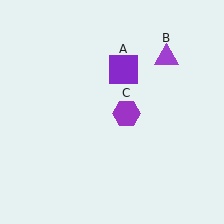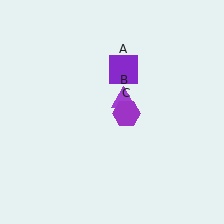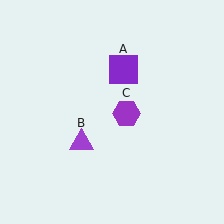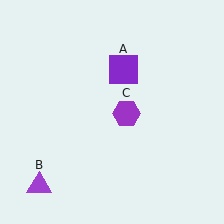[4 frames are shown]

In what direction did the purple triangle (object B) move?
The purple triangle (object B) moved down and to the left.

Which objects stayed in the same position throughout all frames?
Purple square (object A) and purple hexagon (object C) remained stationary.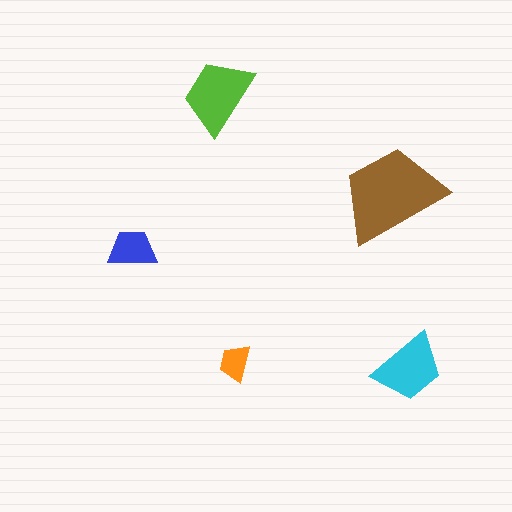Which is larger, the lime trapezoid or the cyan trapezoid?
The lime one.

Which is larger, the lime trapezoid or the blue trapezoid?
The lime one.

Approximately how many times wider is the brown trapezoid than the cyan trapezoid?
About 1.5 times wider.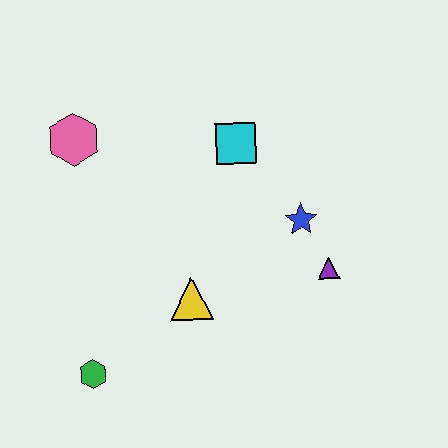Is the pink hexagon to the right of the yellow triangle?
No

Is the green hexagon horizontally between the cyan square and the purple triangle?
No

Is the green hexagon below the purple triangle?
Yes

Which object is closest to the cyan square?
The blue star is closest to the cyan square.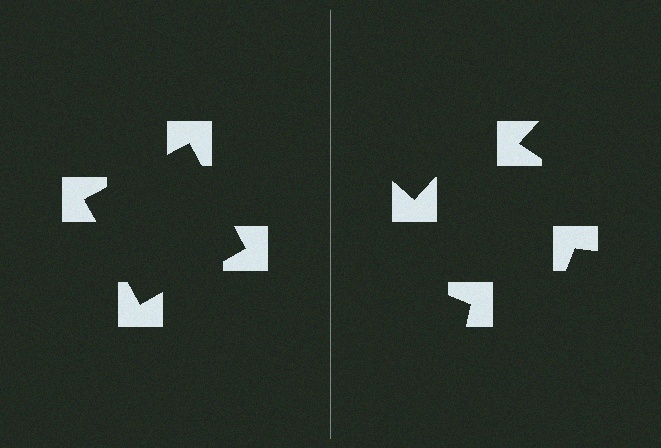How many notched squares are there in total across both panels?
8 — 4 on each side.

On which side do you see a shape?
An illusory square appears on the left side. On the right side the wedge cuts are rotated, so no coherent shape forms.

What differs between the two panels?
The notched squares are positioned identically on both sides; only the wedge orientations differ. On the left they align to a square; on the right they are misaligned.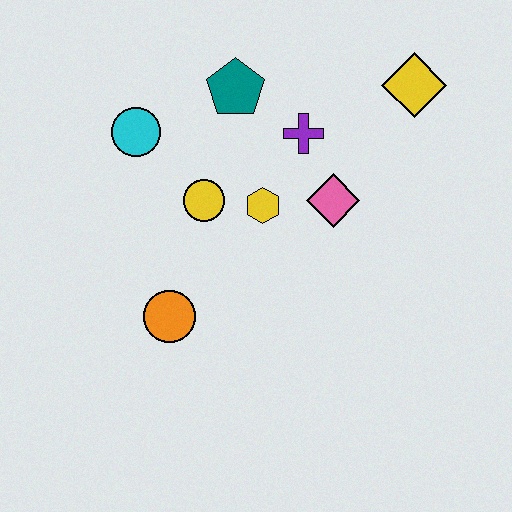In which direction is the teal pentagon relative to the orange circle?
The teal pentagon is above the orange circle.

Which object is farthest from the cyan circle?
The yellow diamond is farthest from the cyan circle.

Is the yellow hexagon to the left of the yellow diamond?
Yes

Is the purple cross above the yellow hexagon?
Yes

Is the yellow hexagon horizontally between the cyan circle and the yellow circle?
No